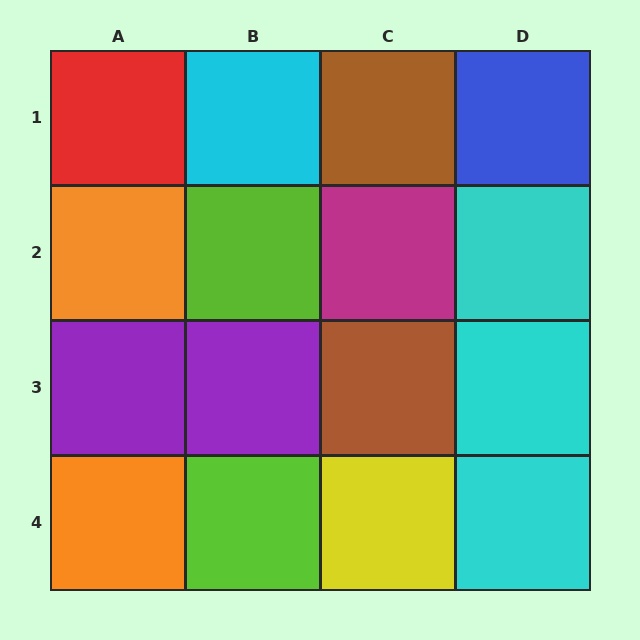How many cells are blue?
1 cell is blue.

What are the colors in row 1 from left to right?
Red, cyan, brown, blue.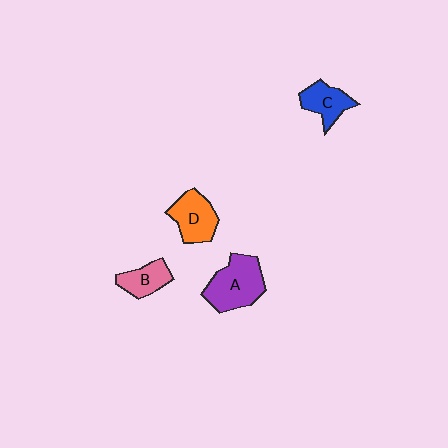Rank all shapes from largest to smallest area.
From largest to smallest: A (purple), D (orange), C (blue), B (pink).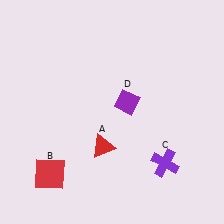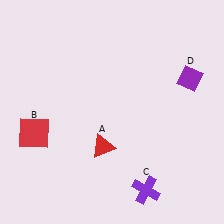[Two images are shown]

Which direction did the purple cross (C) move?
The purple cross (C) moved down.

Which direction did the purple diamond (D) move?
The purple diamond (D) moved right.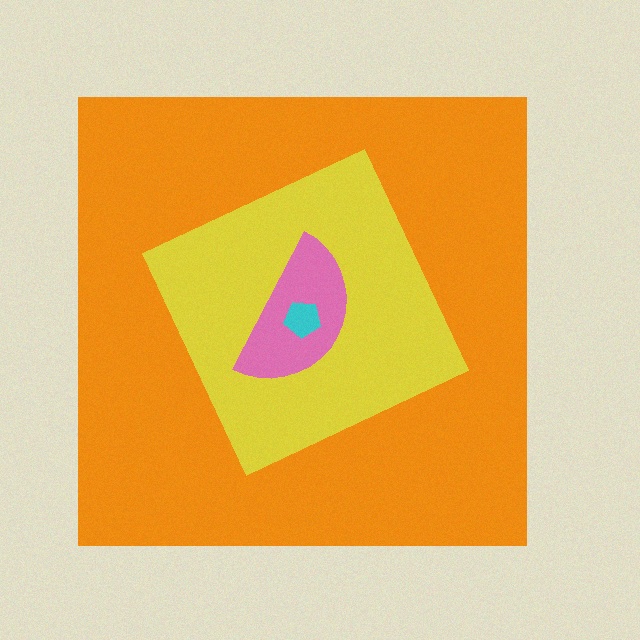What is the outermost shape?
The orange square.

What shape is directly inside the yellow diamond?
The pink semicircle.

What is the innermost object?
The cyan pentagon.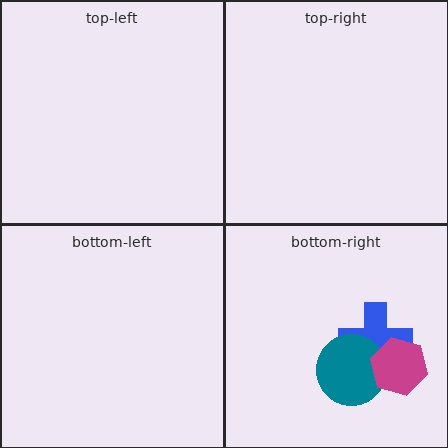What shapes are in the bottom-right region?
The blue cross, the teal circle, the magenta hexagon.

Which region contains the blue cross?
The bottom-right region.